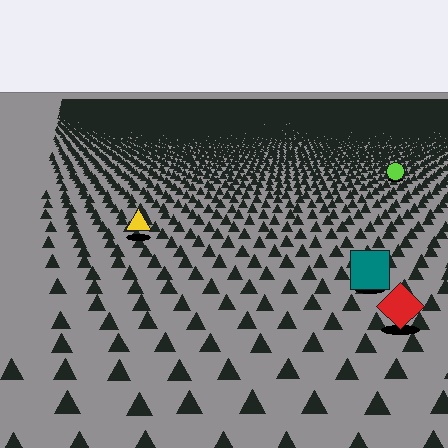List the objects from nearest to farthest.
From nearest to farthest: the red diamond, the teal square, the yellow triangle, the lime circle.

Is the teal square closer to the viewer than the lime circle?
Yes. The teal square is closer — you can tell from the texture gradient: the ground texture is coarser near it.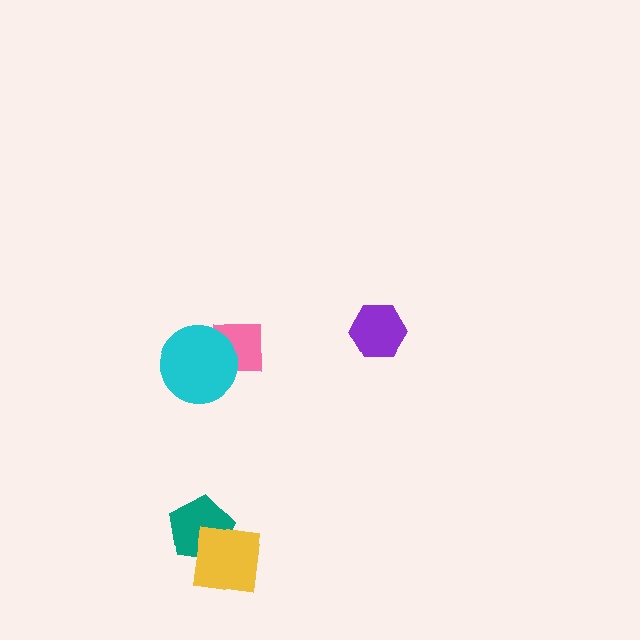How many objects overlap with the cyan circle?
1 object overlaps with the cyan circle.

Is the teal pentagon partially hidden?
Yes, it is partially covered by another shape.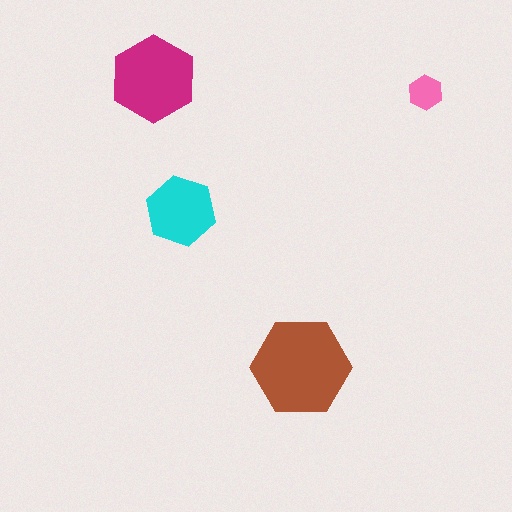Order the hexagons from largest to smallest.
the brown one, the magenta one, the cyan one, the pink one.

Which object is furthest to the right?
The pink hexagon is rightmost.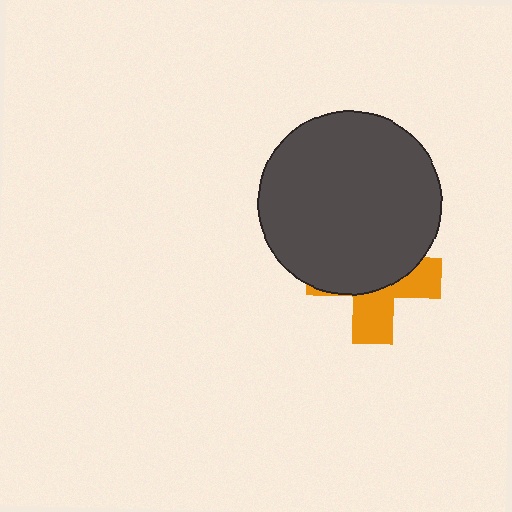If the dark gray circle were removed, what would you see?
You would see the complete orange cross.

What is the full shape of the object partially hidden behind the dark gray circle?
The partially hidden object is an orange cross.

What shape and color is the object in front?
The object in front is a dark gray circle.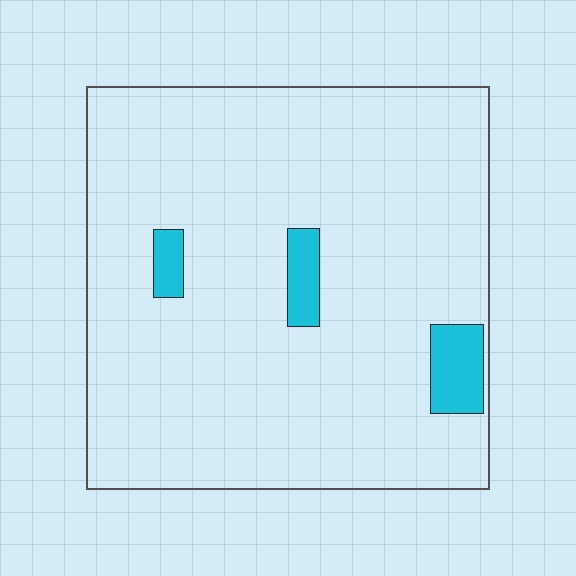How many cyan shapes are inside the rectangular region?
3.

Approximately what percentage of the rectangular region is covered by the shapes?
Approximately 5%.